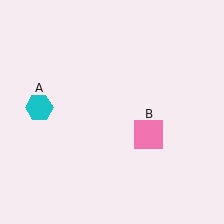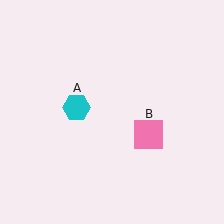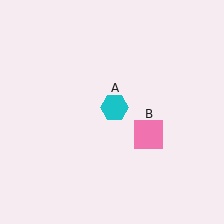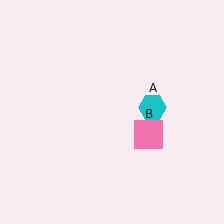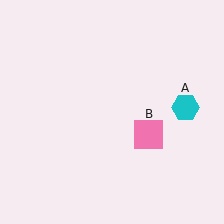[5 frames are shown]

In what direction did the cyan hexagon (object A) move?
The cyan hexagon (object A) moved right.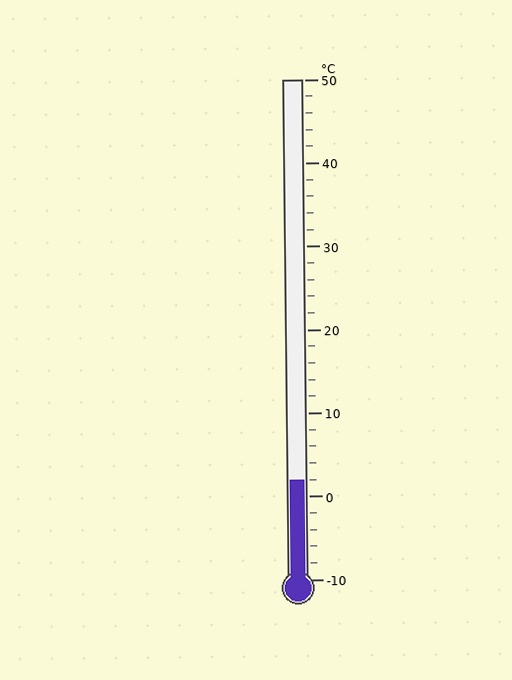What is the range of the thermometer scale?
The thermometer scale ranges from -10°C to 50°C.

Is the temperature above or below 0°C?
The temperature is above 0°C.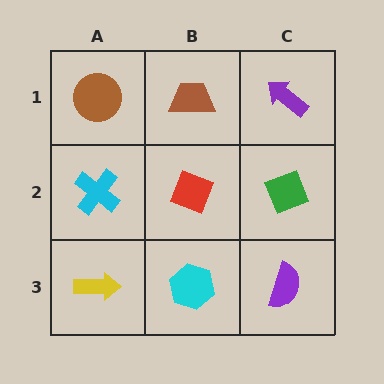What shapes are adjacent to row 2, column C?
A purple arrow (row 1, column C), a purple semicircle (row 3, column C), a red diamond (row 2, column B).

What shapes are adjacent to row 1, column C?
A green diamond (row 2, column C), a brown trapezoid (row 1, column B).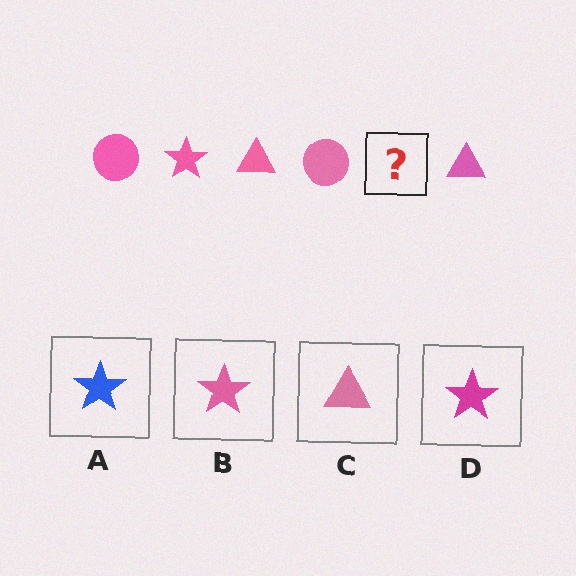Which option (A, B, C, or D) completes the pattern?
B.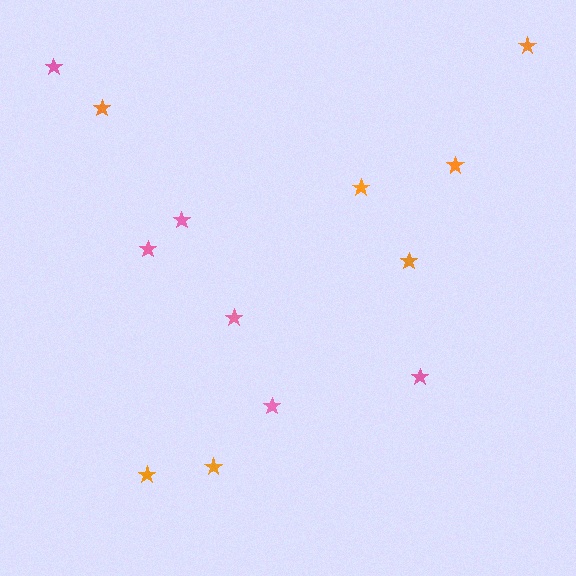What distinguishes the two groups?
There are 2 groups: one group of pink stars (6) and one group of orange stars (7).